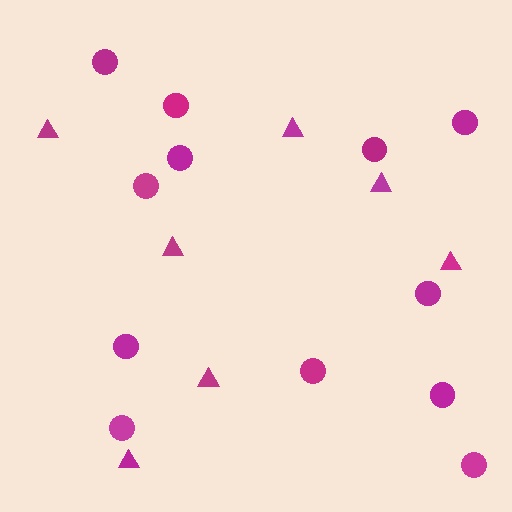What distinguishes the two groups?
There are 2 groups: one group of triangles (7) and one group of circles (12).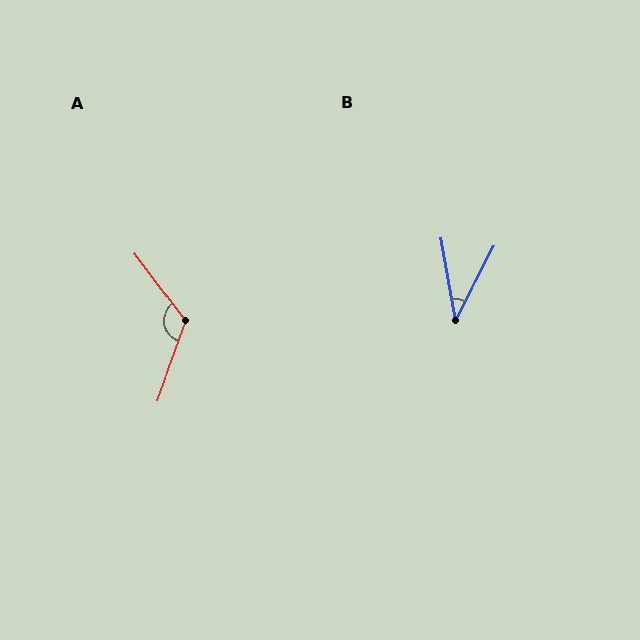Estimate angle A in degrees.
Approximately 123 degrees.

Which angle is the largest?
A, at approximately 123 degrees.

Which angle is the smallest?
B, at approximately 37 degrees.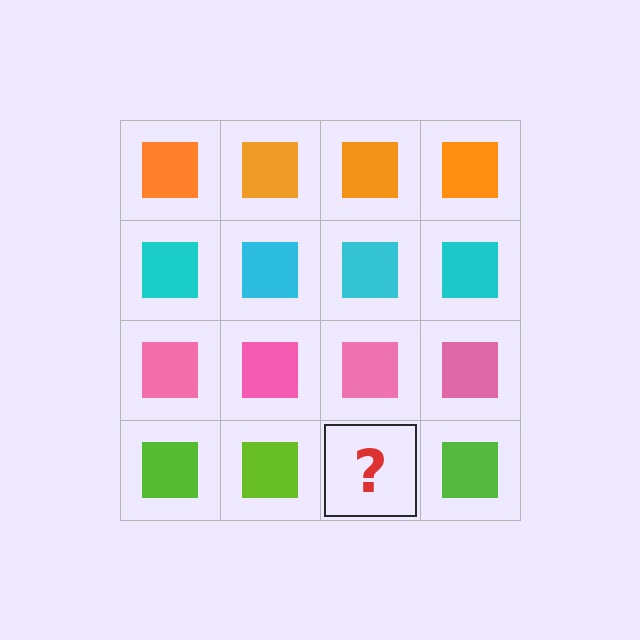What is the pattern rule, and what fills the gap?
The rule is that each row has a consistent color. The gap should be filled with a lime square.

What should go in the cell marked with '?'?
The missing cell should contain a lime square.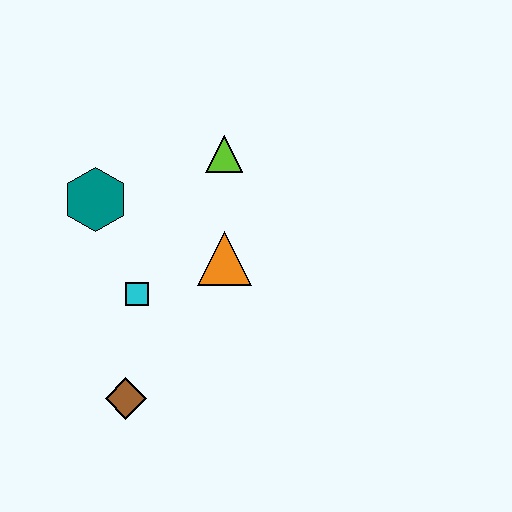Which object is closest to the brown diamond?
The cyan square is closest to the brown diamond.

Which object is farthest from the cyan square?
The lime triangle is farthest from the cyan square.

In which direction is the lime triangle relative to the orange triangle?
The lime triangle is above the orange triangle.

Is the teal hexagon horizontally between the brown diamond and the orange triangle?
No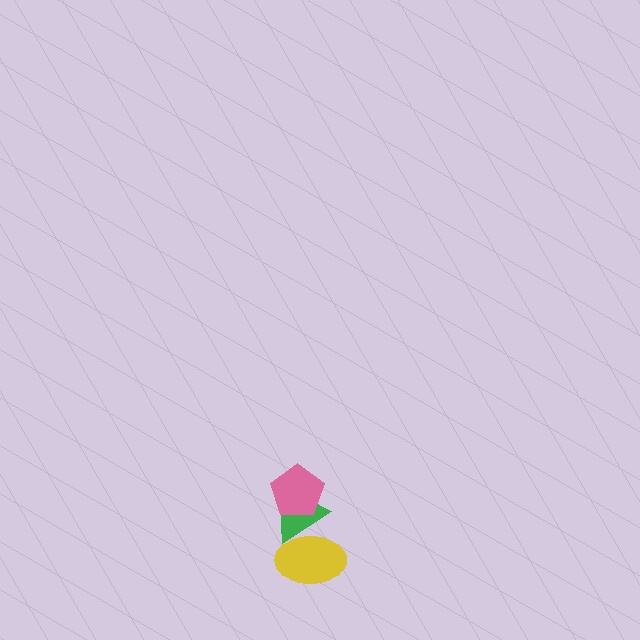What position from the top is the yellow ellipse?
The yellow ellipse is 3rd from the top.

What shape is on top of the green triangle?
The pink pentagon is on top of the green triangle.